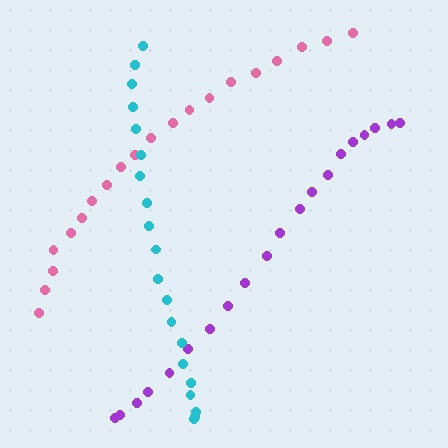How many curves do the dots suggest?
There are 3 distinct paths.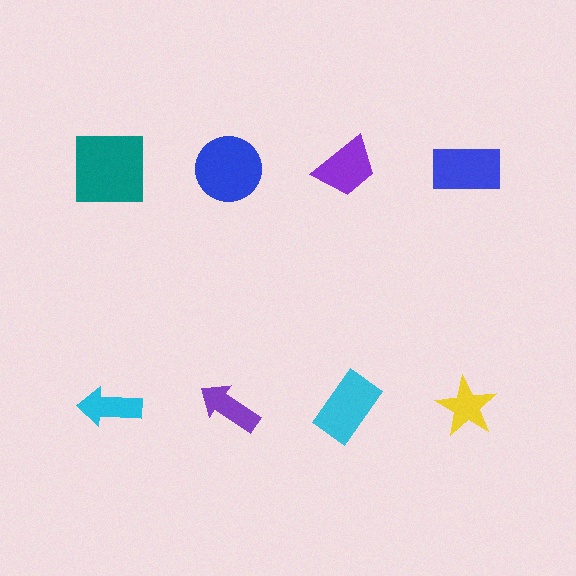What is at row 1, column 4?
A blue rectangle.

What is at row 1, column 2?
A blue circle.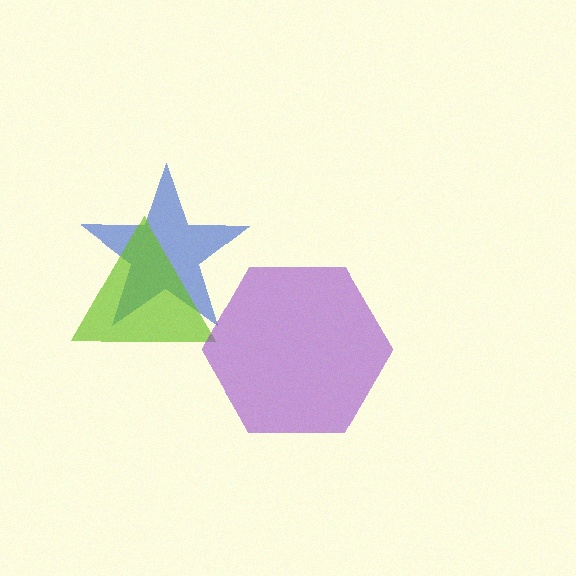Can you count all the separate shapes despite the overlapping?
Yes, there are 3 separate shapes.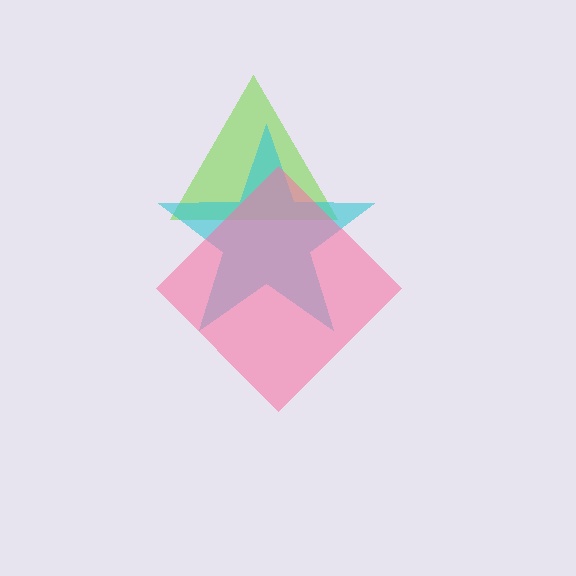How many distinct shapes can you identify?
There are 3 distinct shapes: a lime triangle, a cyan star, a pink diamond.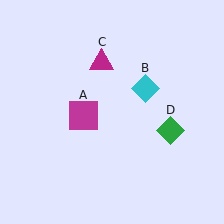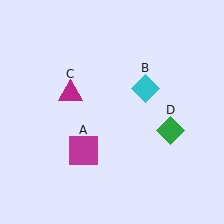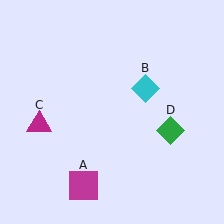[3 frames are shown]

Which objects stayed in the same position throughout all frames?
Cyan diamond (object B) and green diamond (object D) remained stationary.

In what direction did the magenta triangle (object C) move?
The magenta triangle (object C) moved down and to the left.